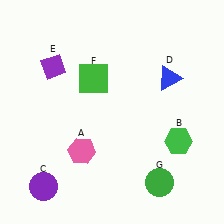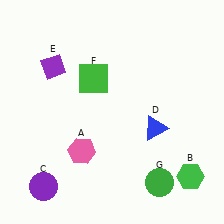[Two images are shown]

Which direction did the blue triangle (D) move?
The blue triangle (D) moved down.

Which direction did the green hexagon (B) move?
The green hexagon (B) moved down.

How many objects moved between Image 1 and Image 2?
2 objects moved between the two images.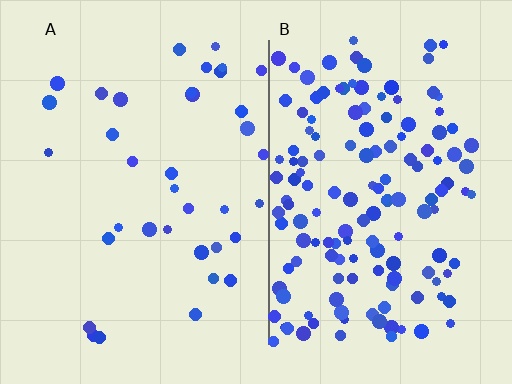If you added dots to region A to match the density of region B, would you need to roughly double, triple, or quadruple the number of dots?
Approximately quadruple.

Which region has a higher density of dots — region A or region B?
B (the right).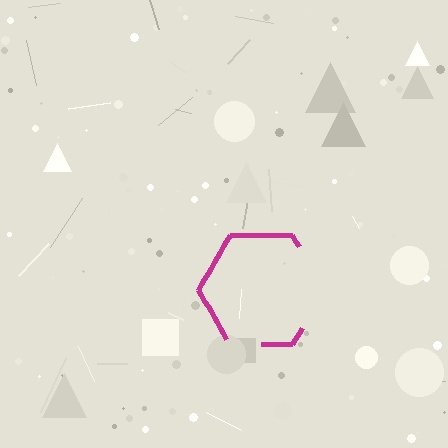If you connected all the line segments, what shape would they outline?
They would outline a hexagon.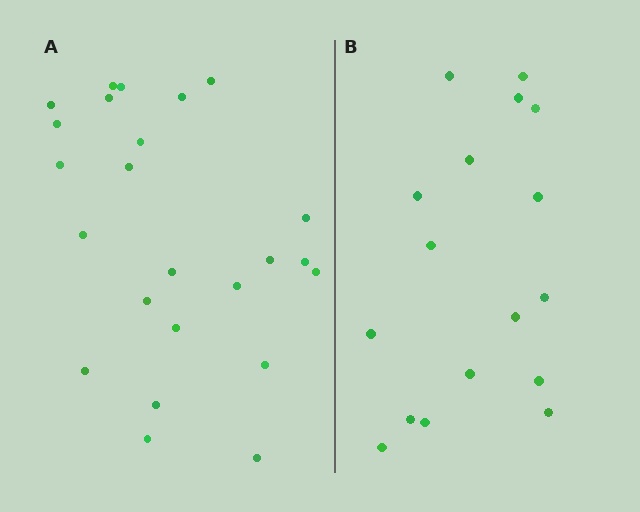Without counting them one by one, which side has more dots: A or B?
Region A (the left region) has more dots.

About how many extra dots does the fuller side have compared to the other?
Region A has roughly 8 or so more dots than region B.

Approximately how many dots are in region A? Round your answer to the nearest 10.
About 20 dots. (The exact count is 24, which rounds to 20.)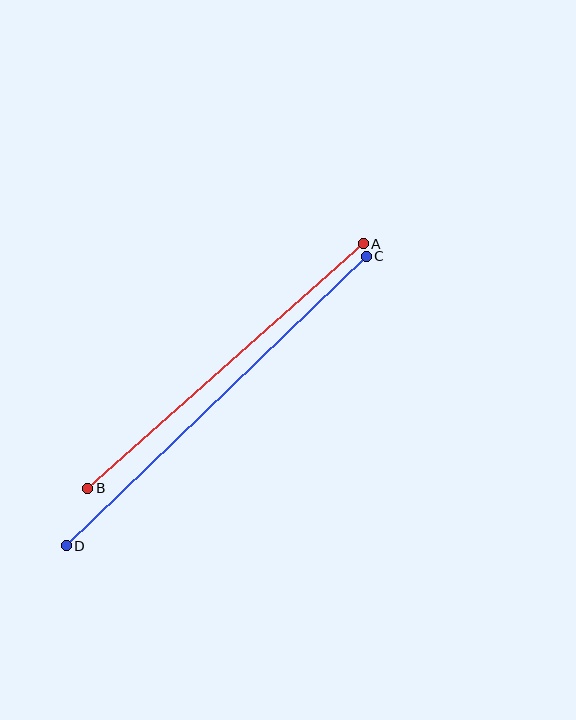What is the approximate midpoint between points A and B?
The midpoint is at approximately (226, 366) pixels.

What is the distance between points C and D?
The distance is approximately 417 pixels.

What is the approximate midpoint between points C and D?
The midpoint is at approximately (216, 401) pixels.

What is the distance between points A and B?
The distance is approximately 368 pixels.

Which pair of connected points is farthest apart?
Points C and D are farthest apart.